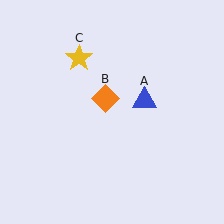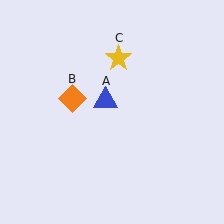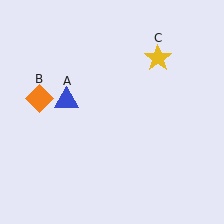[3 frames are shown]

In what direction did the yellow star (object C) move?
The yellow star (object C) moved right.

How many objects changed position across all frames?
3 objects changed position: blue triangle (object A), orange diamond (object B), yellow star (object C).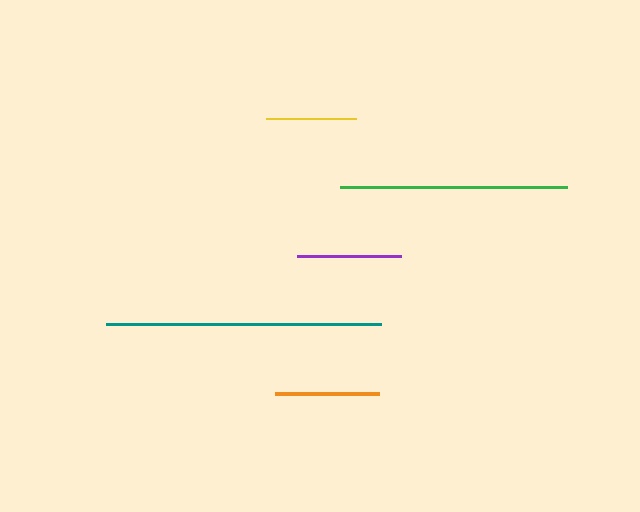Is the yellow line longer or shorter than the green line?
The green line is longer than the yellow line.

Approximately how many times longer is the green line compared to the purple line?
The green line is approximately 2.2 times the length of the purple line.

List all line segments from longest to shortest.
From longest to shortest: teal, green, orange, purple, yellow.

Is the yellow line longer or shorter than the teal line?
The teal line is longer than the yellow line.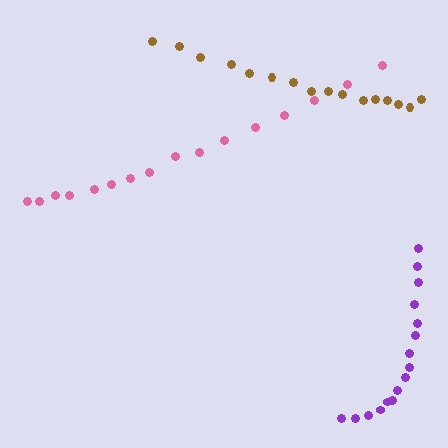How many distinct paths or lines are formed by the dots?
There are 3 distinct paths.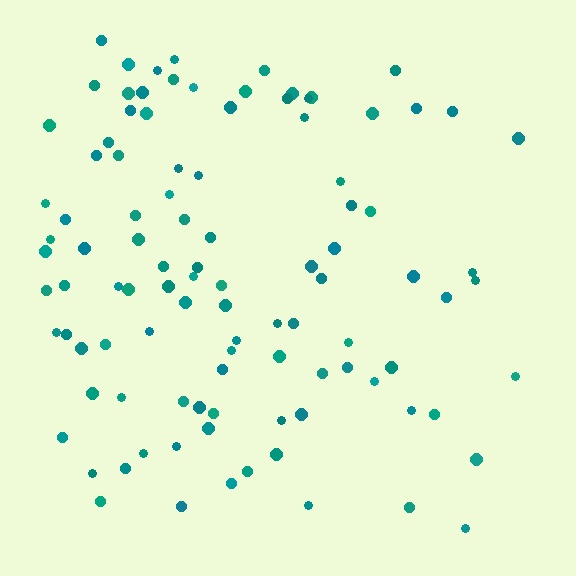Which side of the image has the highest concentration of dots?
The left.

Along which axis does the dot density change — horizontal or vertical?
Horizontal.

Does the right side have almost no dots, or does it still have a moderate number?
Still a moderate number, just noticeably fewer than the left.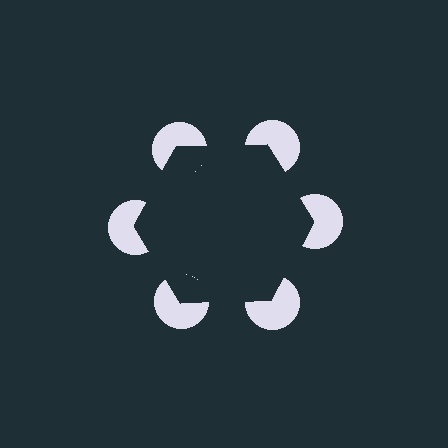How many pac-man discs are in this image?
There are 6 — one at each vertex of the illusory hexagon.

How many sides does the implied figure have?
6 sides.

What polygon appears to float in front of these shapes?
An illusory hexagon — its edges are inferred from the aligned wedge cuts in the pac-man discs, not physically drawn.